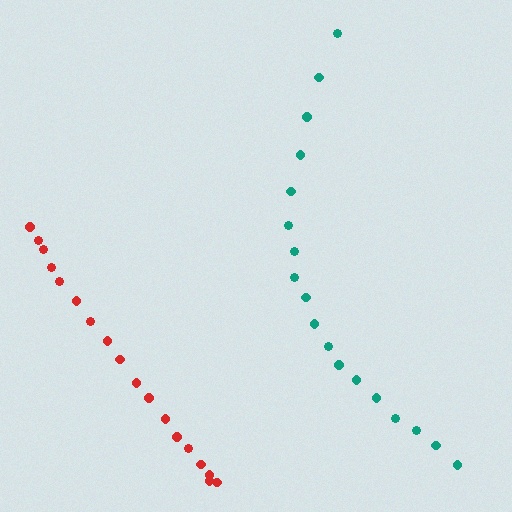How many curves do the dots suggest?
There are 2 distinct paths.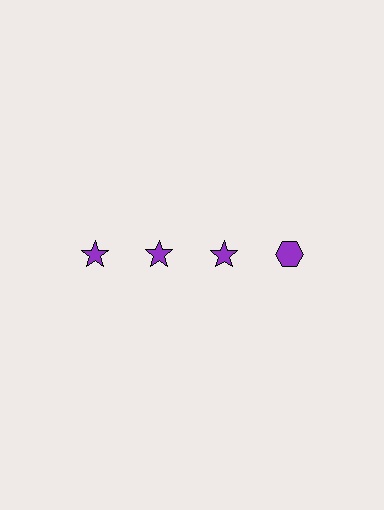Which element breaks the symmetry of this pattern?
The purple hexagon in the top row, second from right column breaks the symmetry. All other shapes are purple stars.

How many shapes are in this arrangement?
There are 4 shapes arranged in a grid pattern.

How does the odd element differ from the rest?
It has a different shape: hexagon instead of star.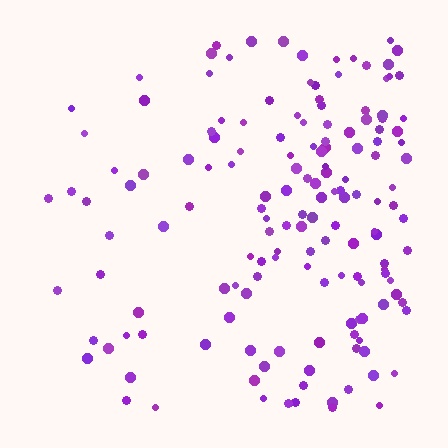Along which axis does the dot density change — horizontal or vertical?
Horizontal.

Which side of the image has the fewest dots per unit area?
The left.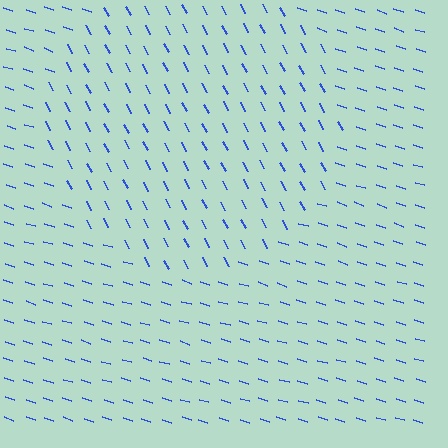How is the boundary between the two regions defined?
The boundary is defined purely by a change in line orientation (approximately 45 degrees difference). All lines are the same color and thickness.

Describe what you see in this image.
The image is filled with small blue line segments. A circle region in the image has lines oriented differently from the surrounding lines, creating a visible texture boundary.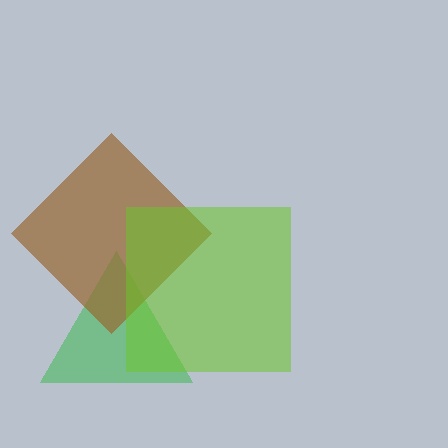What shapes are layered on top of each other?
The layered shapes are: a green triangle, a brown diamond, a lime square.